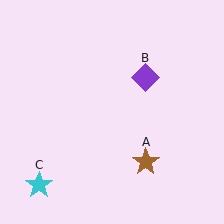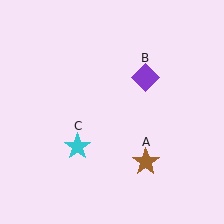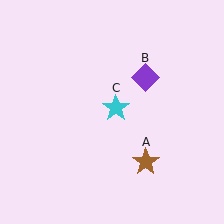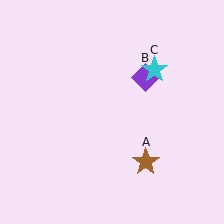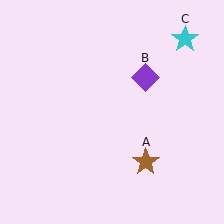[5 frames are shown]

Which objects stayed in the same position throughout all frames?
Brown star (object A) and purple diamond (object B) remained stationary.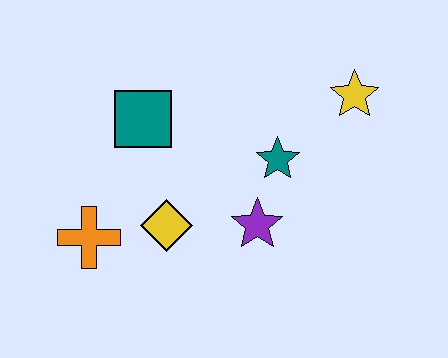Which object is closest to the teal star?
The purple star is closest to the teal star.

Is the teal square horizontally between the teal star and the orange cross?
Yes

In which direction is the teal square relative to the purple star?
The teal square is to the left of the purple star.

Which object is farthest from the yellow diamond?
The yellow star is farthest from the yellow diamond.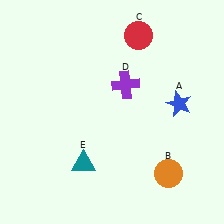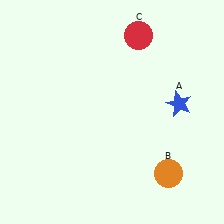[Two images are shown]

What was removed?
The teal triangle (E), the purple cross (D) were removed in Image 2.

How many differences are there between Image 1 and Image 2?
There are 2 differences between the two images.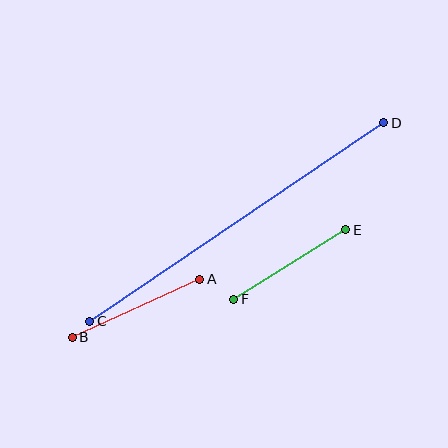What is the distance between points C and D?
The distance is approximately 355 pixels.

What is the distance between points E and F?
The distance is approximately 132 pixels.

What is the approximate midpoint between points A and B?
The midpoint is at approximately (136, 308) pixels.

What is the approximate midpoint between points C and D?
The midpoint is at approximately (237, 222) pixels.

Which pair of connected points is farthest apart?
Points C and D are farthest apart.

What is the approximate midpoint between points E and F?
The midpoint is at approximately (290, 264) pixels.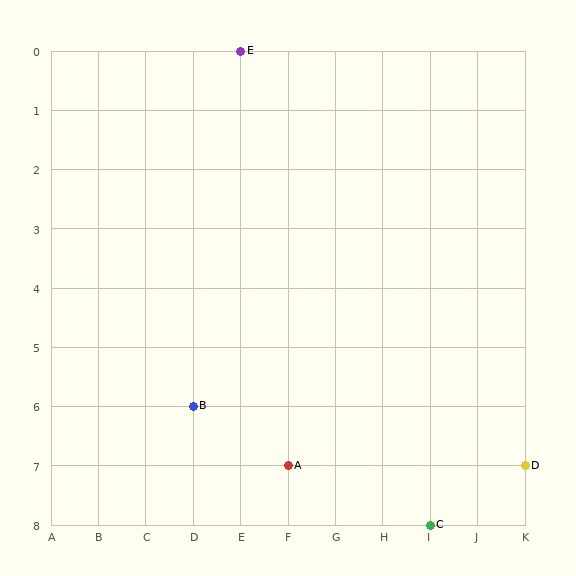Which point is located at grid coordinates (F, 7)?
Point A is at (F, 7).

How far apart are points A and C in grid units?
Points A and C are 3 columns and 1 row apart (about 3.2 grid units diagonally).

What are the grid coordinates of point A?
Point A is at grid coordinates (F, 7).